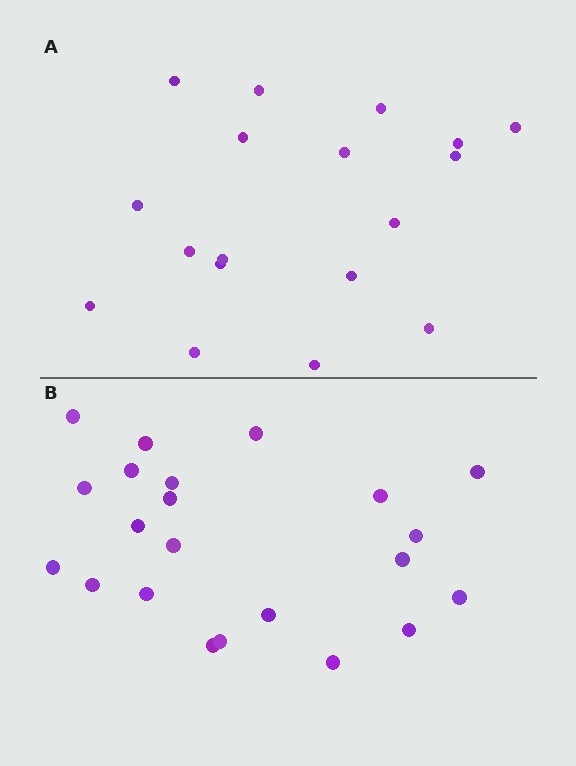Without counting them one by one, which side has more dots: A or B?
Region B (the bottom region) has more dots.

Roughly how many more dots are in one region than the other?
Region B has about 4 more dots than region A.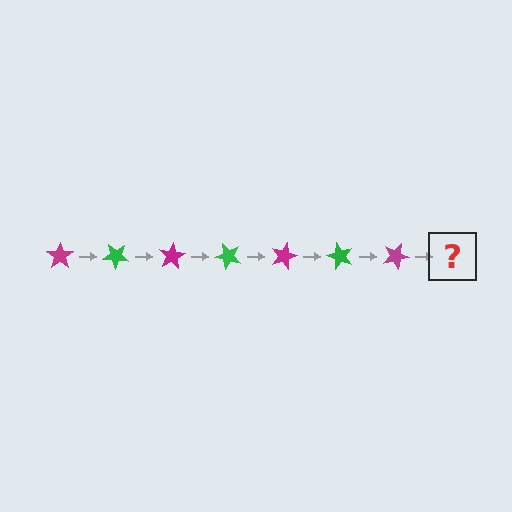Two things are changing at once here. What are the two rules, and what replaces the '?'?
The two rules are that it rotates 40 degrees each step and the color cycles through magenta and green. The '?' should be a green star, rotated 280 degrees from the start.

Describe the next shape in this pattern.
It should be a green star, rotated 280 degrees from the start.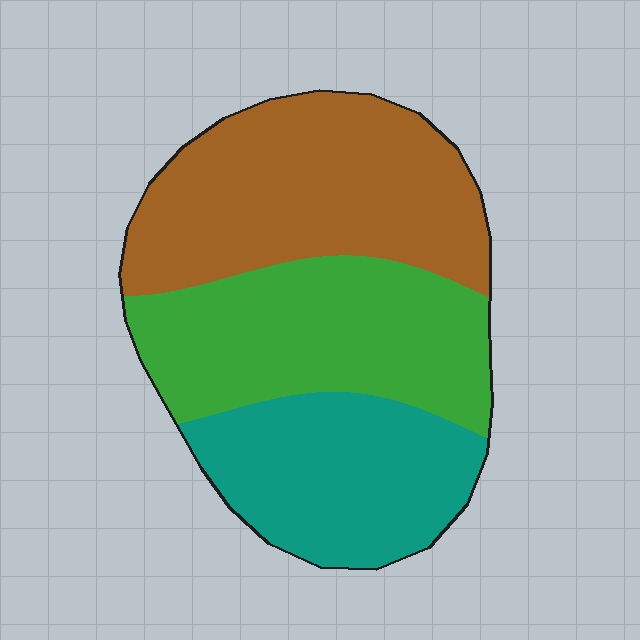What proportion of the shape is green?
Green covers 34% of the shape.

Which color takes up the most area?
Brown, at roughly 40%.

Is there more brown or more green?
Brown.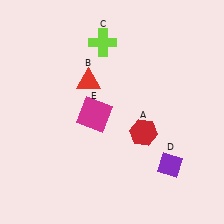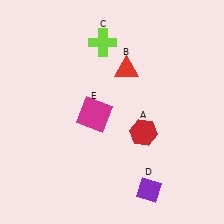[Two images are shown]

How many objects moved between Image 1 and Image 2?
2 objects moved between the two images.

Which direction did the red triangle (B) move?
The red triangle (B) moved right.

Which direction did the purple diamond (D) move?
The purple diamond (D) moved down.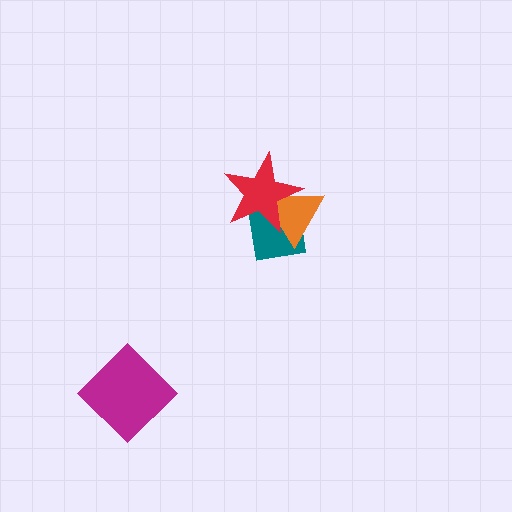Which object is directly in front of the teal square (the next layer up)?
The orange triangle is directly in front of the teal square.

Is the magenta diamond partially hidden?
No, no other shape covers it.